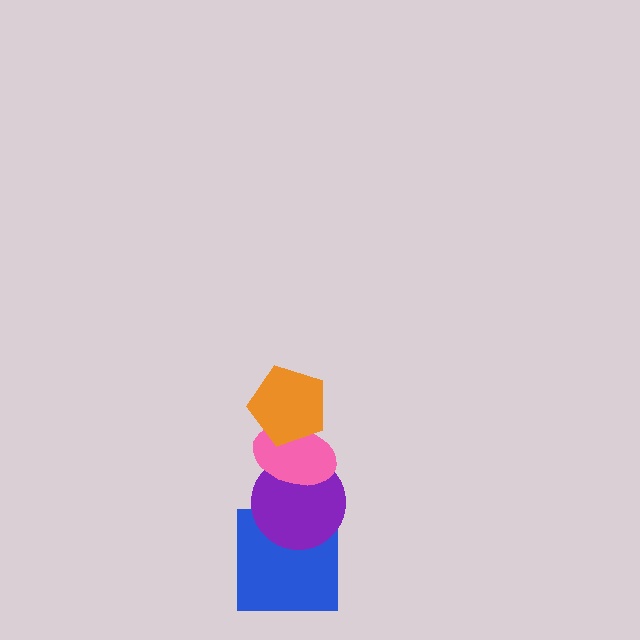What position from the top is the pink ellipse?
The pink ellipse is 2nd from the top.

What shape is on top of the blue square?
The purple circle is on top of the blue square.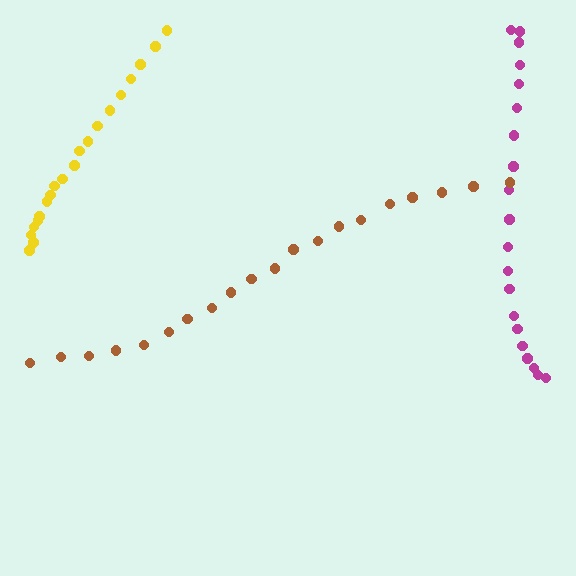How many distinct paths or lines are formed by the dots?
There are 3 distinct paths.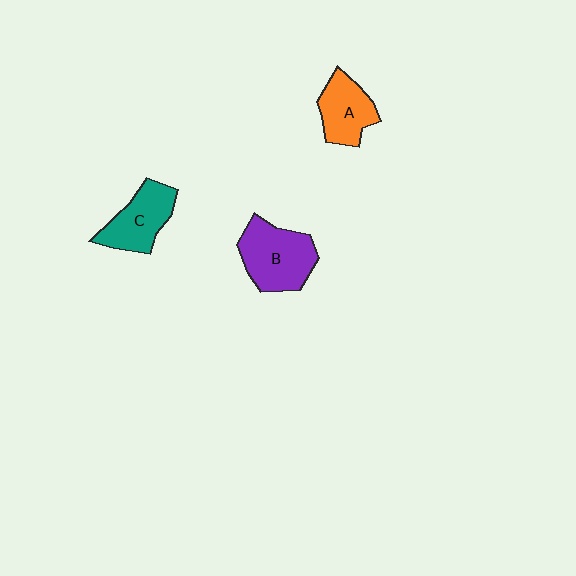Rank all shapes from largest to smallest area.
From largest to smallest: B (purple), C (teal), A (orange).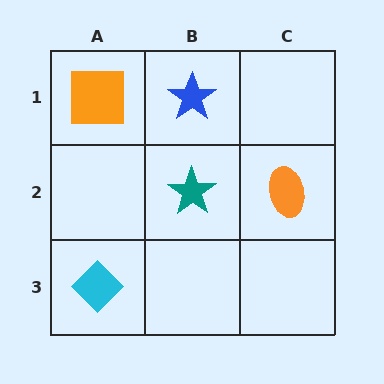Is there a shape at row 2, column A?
No, that cell is empty.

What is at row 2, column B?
A teal star.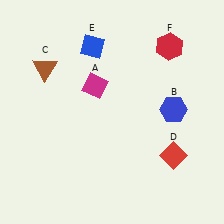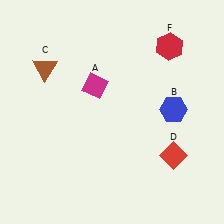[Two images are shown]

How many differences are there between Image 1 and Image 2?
There is 1 difference between the two images.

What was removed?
The blue diamond (E) was removed in Image 2.